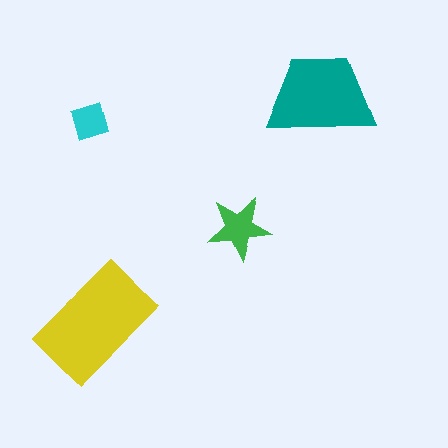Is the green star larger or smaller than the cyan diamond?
Larger.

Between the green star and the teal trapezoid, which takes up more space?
The teal trapezoid.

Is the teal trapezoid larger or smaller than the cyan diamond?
Larger.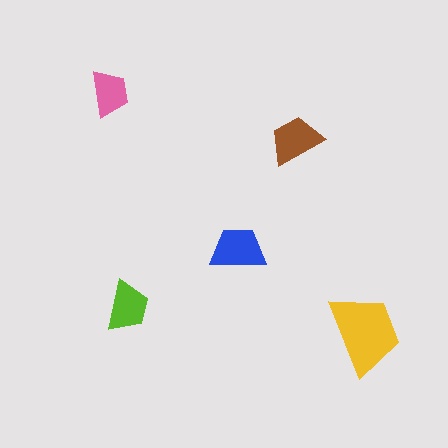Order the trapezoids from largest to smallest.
the yellow one, the blue one, the brown one, the lime one, the pink one.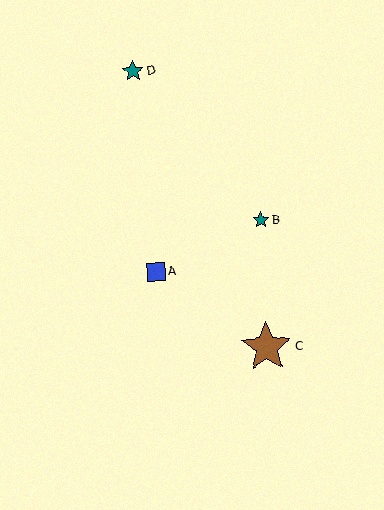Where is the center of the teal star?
The center of the teal star is at (261, 220).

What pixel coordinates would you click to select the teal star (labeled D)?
Click at (133, 71) to select the teal star D.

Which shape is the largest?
The brown star (labeled C) is the largest.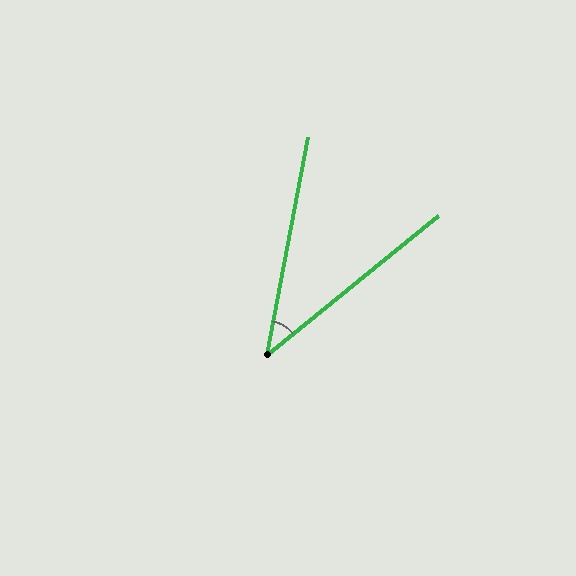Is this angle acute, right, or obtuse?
It is acute.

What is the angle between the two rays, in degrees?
Approximately 40 degrees.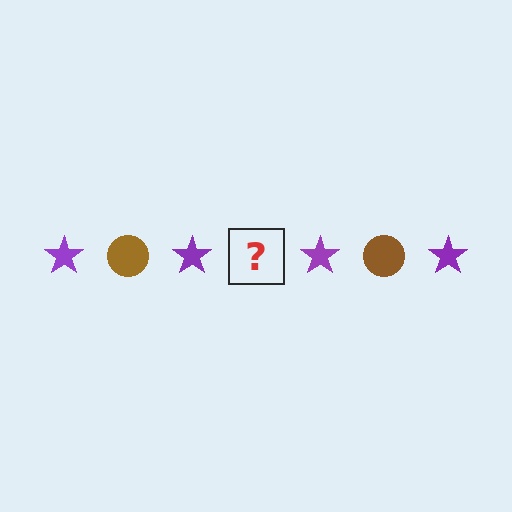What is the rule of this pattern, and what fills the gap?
The rule is that the pattern alternates between purple star and brown circle. The gap should be filled with a brown circle.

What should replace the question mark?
The question mark should be replaced with a brown circle.